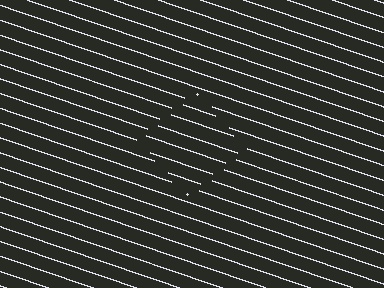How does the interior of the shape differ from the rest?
The interior of the shape contains the same grating, shifted by half a period — the contour is defined by the phase discontinuity where line-ends from the inner and outer gratings abut.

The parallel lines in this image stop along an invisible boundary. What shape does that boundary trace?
An illusory square. The interior of the shape contains the same grating, shifted by half a period — the contour is defined by the phase discontinuity where line-ends from the inner and outer gratings abut.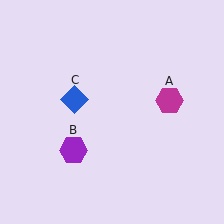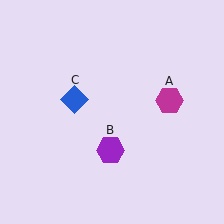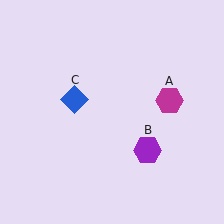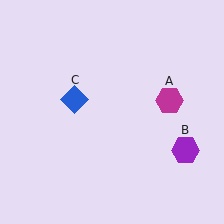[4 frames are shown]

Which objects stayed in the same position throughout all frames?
Magenta hexagon (object A) and blue diamond (object C) remained stationary.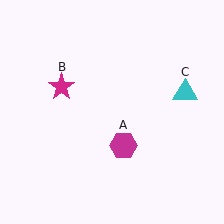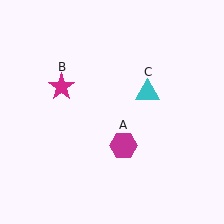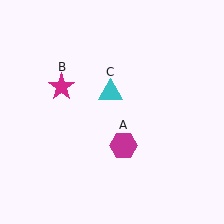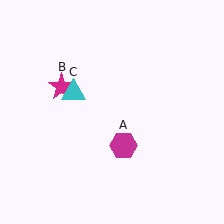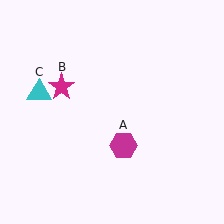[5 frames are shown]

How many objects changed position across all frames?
1 object changed position: cyan triangle (object C).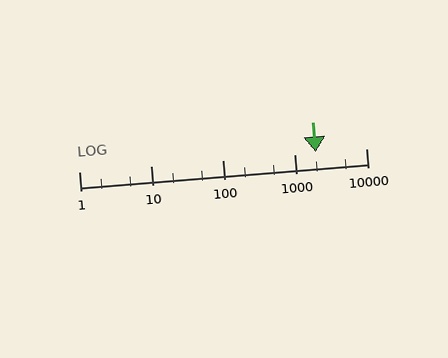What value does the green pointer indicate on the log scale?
The pointer indicates approximately 2000.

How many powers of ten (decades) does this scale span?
The scale spans 4 decades, from 1 to 10000.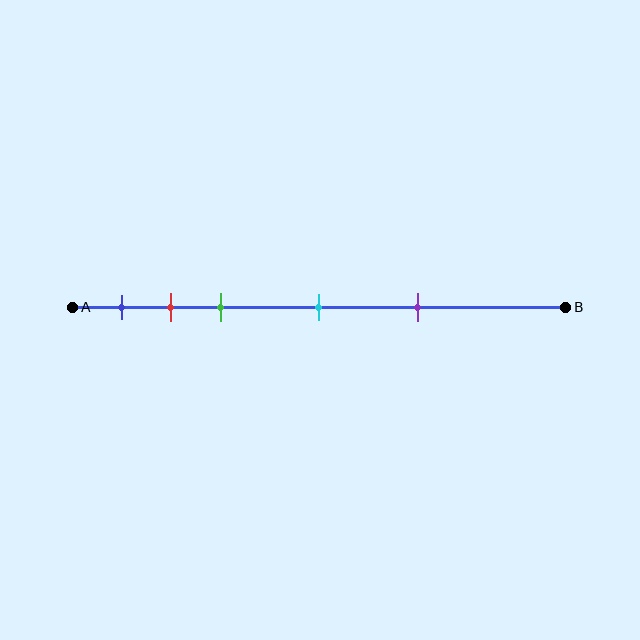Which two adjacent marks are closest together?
The red and green marks are the closest adjacent pair.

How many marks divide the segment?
There are 5 marks dividing the segment.